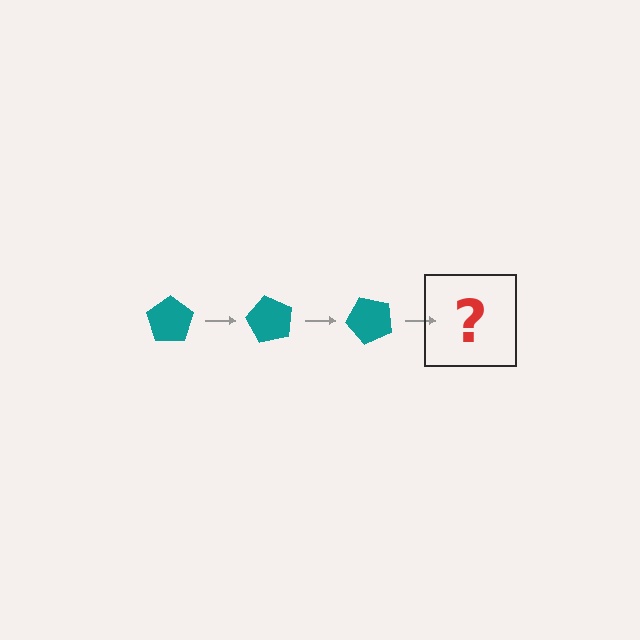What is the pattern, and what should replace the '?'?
The pattern is that the pentagon rotates 60 degrees each step. The '?' should be a teal pentagon rotated 180 degrees.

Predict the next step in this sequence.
The next step is a teal pentagon rotated 180 degrees.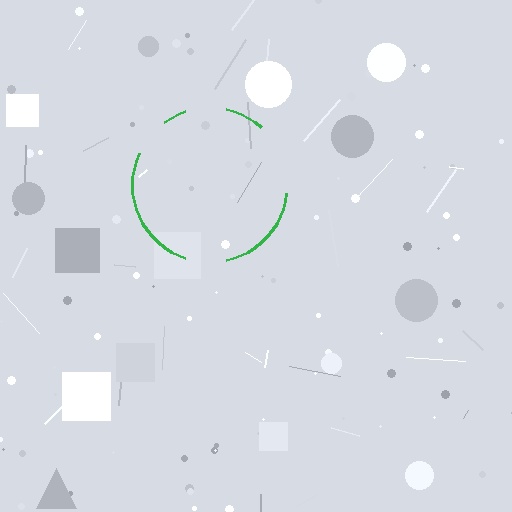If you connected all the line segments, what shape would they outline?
They would outline a circle.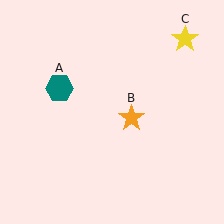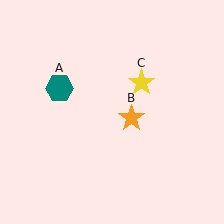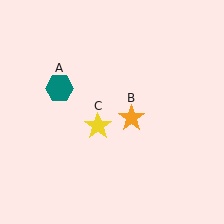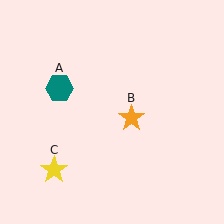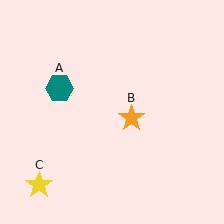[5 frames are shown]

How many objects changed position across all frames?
1 object changed position: yellow star (object C).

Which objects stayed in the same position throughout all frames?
Teal hexagon (object A) and orange star (object B) remained stationary.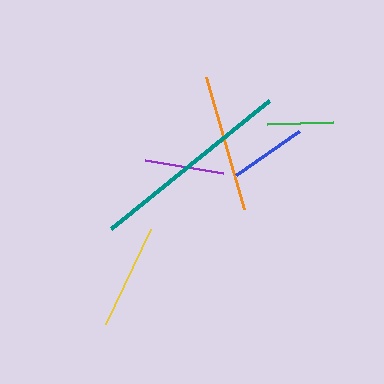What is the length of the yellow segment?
The yellow segment is approximately 106 pixels long.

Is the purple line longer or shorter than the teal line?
The teal line is longer than the purple line.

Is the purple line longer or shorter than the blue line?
The purple line is longer than the blue line.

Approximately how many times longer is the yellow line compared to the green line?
The yellow line is approximately 1.6 times the length of the green line.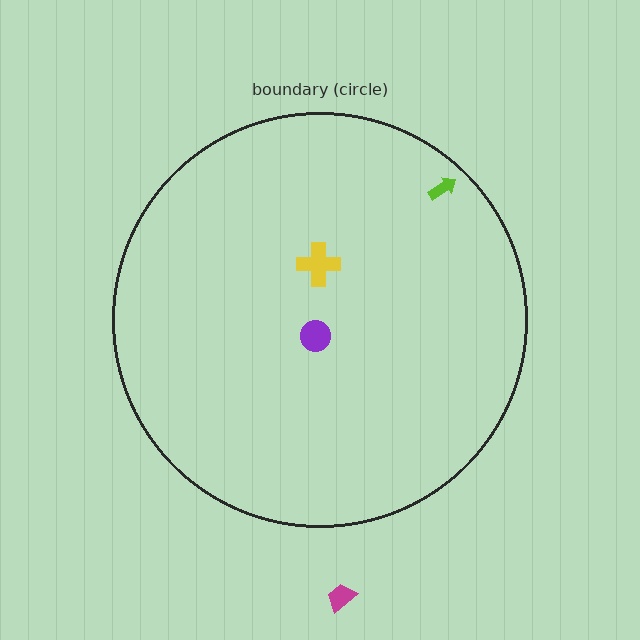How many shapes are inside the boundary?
3 inside, 1 outside.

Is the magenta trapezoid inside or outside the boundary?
Outside.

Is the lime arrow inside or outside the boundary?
Inside.